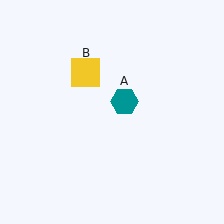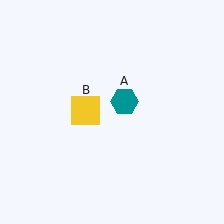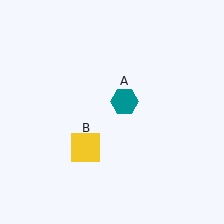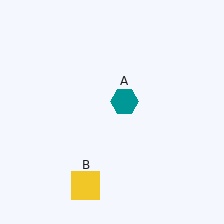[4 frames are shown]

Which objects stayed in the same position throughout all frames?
Teal hexagon (object A) remained stationary.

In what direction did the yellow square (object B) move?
The yellow square (object B) moved down.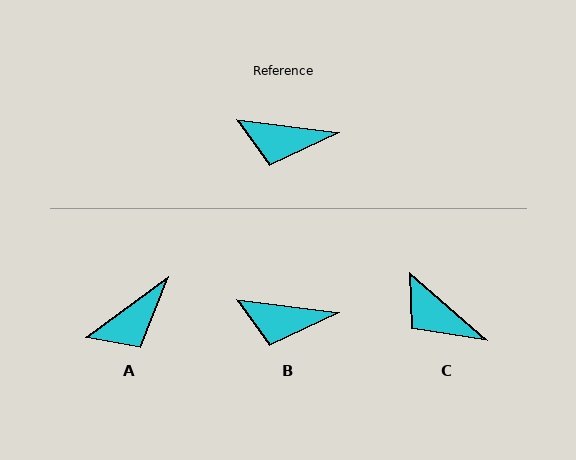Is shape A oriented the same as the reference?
No, it is off by about 43 degrees.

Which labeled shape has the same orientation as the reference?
B.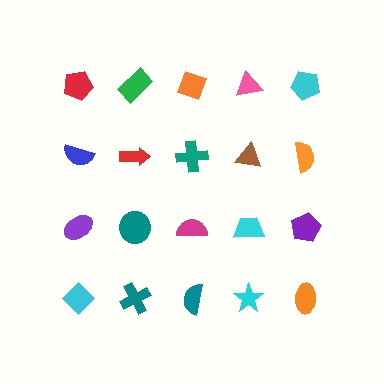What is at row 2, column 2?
A red arrow.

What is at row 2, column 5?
An orange semicircle.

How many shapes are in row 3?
5 shapes.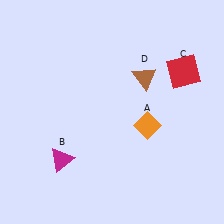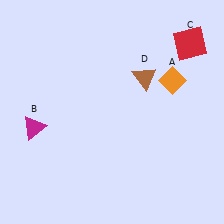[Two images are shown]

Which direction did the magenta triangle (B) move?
The magenta triangle (B) moved up.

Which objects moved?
The objects that moved are: the orange diamond (A), the magenta triangle (B), the red square (C).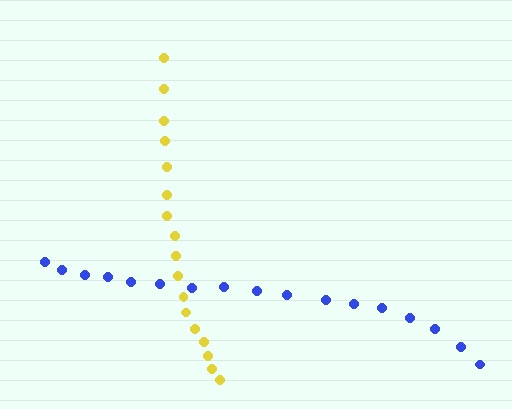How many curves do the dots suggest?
There are 2 distinct paths.